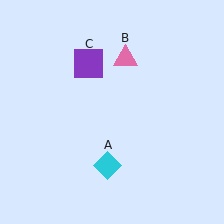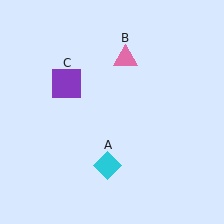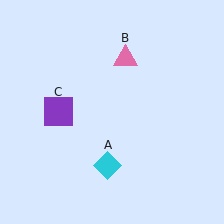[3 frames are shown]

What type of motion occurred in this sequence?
The purple square (object C) rotated counterclockwise around the center of the scene.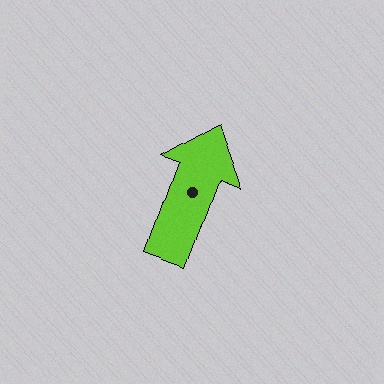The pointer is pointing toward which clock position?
Roughly 1 o'clock.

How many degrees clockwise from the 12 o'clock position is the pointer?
Approximately 20 degrees.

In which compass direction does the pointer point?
North.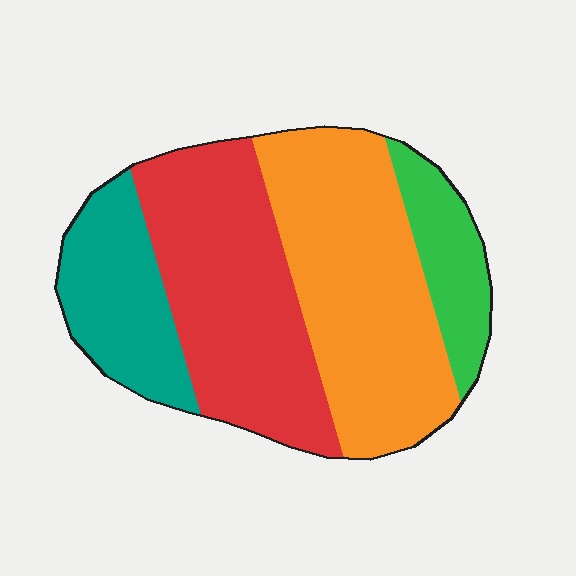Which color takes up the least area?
Green, at roughly 10%.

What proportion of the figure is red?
Red takes up about one third (1/3) of the figure.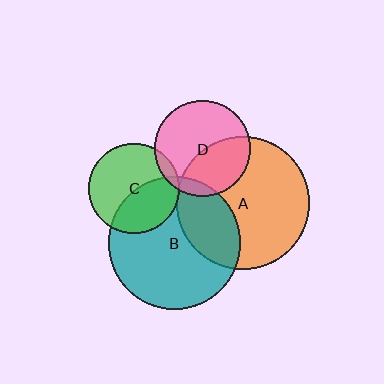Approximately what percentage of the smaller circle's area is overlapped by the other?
Approximately 5%.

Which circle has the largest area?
Circle A (orange).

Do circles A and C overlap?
Yes.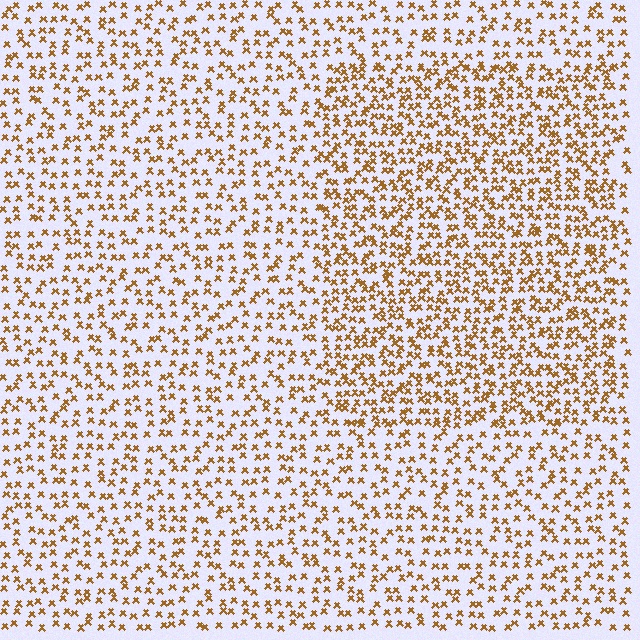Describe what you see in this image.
The image contains small brown elements arranged at two different densities. A rectangle-shaped region is visible where the elements are more densely packed than the surrounding area.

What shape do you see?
I see a rectangle.